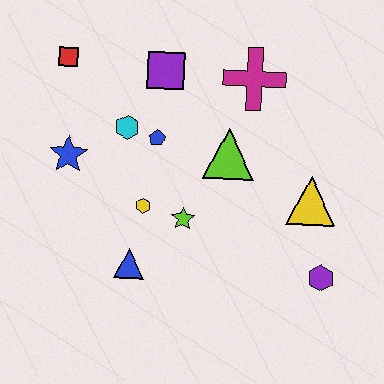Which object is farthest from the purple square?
The purple hexagon is farthest from the purple square.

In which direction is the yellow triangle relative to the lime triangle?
The yellow triangle is to the right of the lime triangle.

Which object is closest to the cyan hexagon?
The blue pentagon is closest to the cyan hexagon.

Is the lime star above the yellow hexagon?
No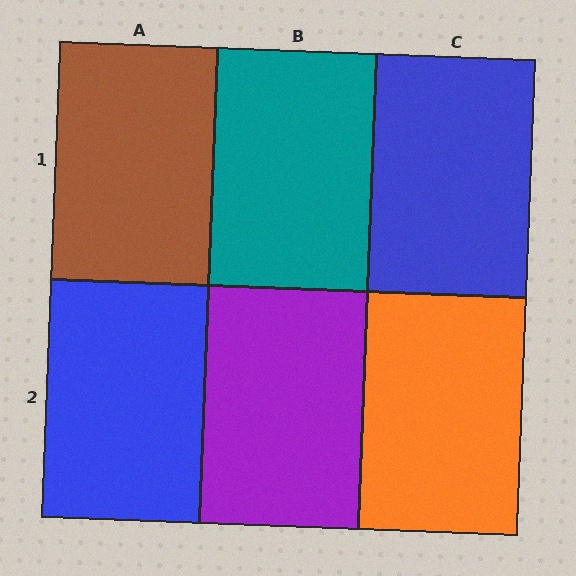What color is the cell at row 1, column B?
Teal.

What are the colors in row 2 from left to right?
Blue, purple, orange.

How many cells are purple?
1 cell is purple.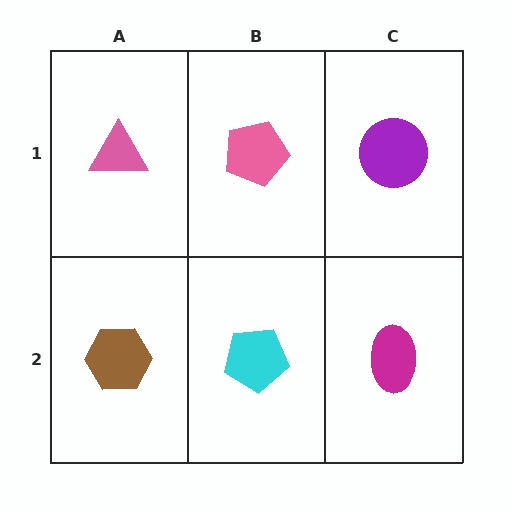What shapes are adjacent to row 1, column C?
A magenta ellipse (row 2, column C), a pink pentagon (row 1, column B).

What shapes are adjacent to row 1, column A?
A brown hexagon (row 2, column A), a pink pentagon (row 1, column B).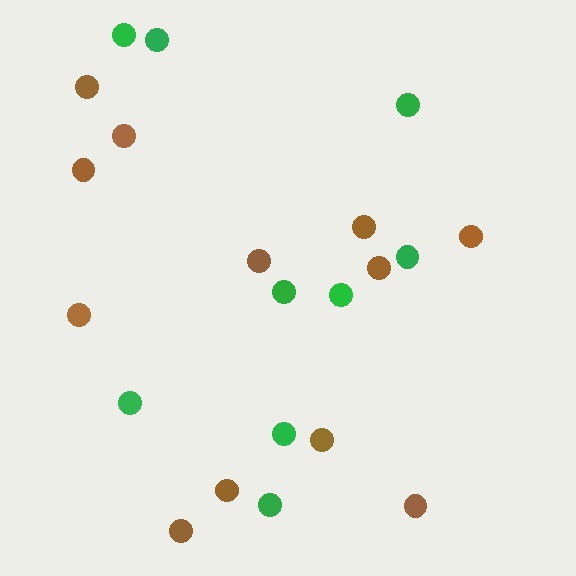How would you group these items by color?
There are 2 groups: one group of green circles (9) and one group of brown circles (12).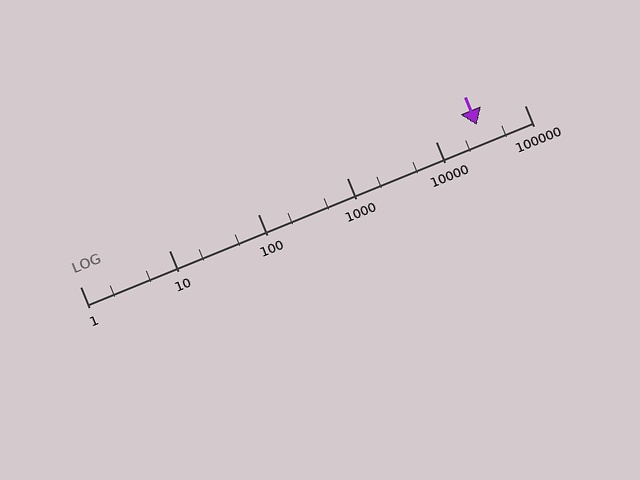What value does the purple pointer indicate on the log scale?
The pointer indicates approximately 29000.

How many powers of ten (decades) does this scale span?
The scale spans 5 decades, from 1 to 100000.